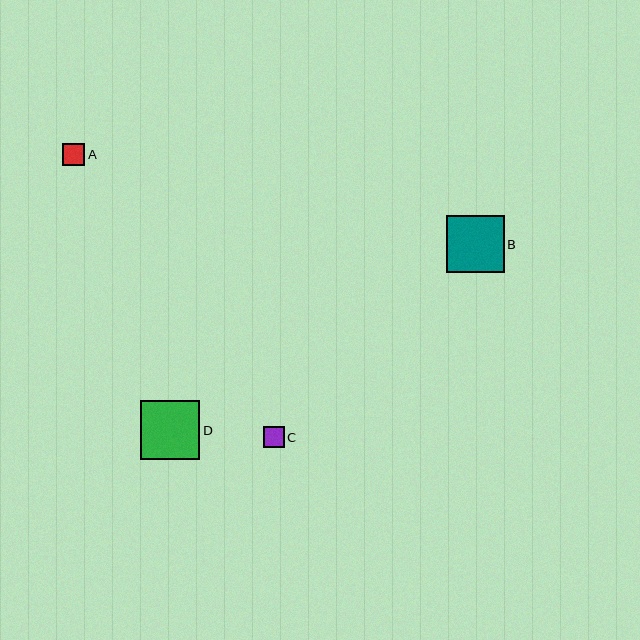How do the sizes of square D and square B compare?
Square D and square B are approximately the same size.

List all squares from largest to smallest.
From largest to smallest: D, B, A, C.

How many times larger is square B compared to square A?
Square B is approximately 2.6 times the size of square A.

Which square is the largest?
Square D is the largest with a size of approximately 59 pixels.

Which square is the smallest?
Square C is the smallest with a size of approximately 21 pixels.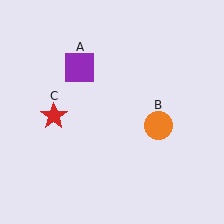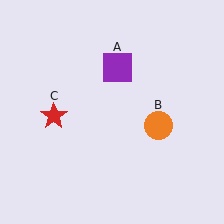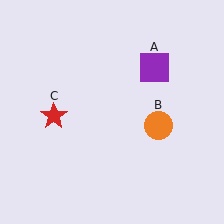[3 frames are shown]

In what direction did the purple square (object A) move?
The purple square (object A) moved right.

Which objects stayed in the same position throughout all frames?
Orange circle (object B) and red star (object C) remained stationary.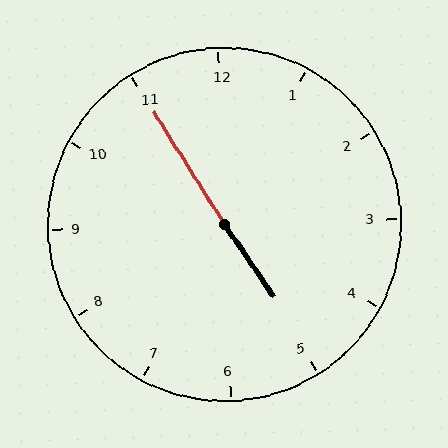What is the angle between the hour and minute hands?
Approximately 178 degrees.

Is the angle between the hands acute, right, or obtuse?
It is obtuse.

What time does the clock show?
4:55.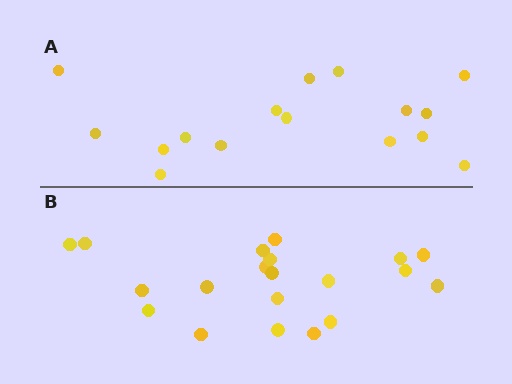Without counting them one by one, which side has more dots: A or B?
Region B (the bottom region) has more dots.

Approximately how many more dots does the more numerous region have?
Region B has about 4 more dots than region A.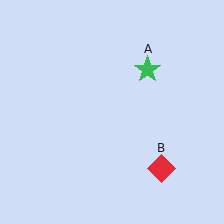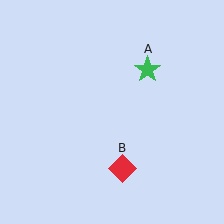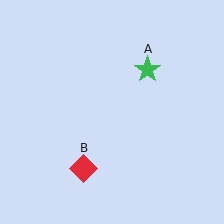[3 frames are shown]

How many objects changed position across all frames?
1 object changed position: red diamond (object B).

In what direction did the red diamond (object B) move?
The red diamond (object B) moved left.